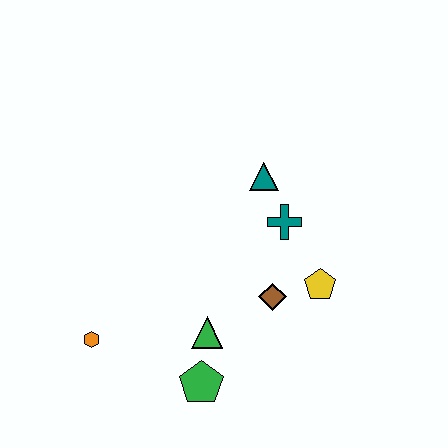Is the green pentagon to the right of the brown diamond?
No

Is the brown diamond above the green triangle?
Yes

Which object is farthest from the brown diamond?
The orange hexagon is farthest from the brown diamond.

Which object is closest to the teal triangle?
The teal cross is closest to the teal triangle.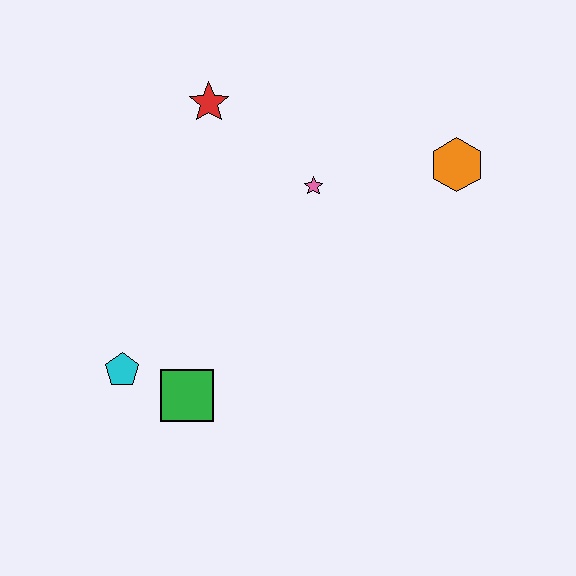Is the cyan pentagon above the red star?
No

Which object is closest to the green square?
The cyan pentagon is closest to the green square.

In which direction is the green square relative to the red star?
The green square is below the red star.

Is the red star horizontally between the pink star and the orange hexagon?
No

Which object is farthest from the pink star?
The cyan pentagon is farthest from the pink star.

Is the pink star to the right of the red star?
Yes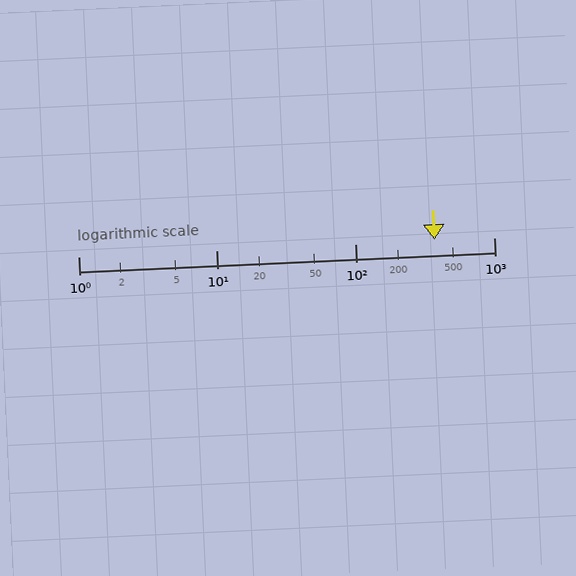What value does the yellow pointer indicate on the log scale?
The pointer indicates approximately 370.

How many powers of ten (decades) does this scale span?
The scale spans 3 decades, from 1 to 1000.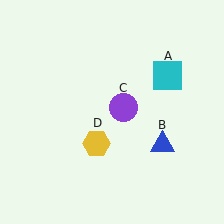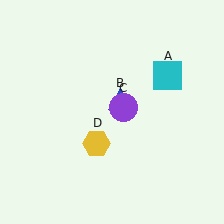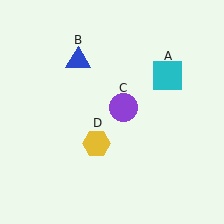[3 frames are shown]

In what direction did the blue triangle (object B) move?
The blue triangle (object B) moved up and to the left.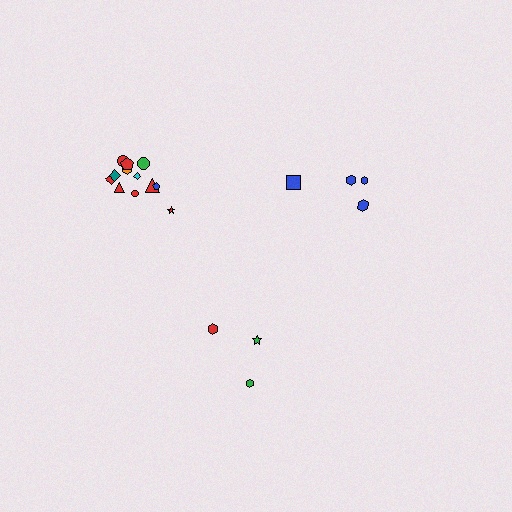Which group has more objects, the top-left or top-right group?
The top-left group.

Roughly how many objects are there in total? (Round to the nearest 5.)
Roughly 20 objects in total.